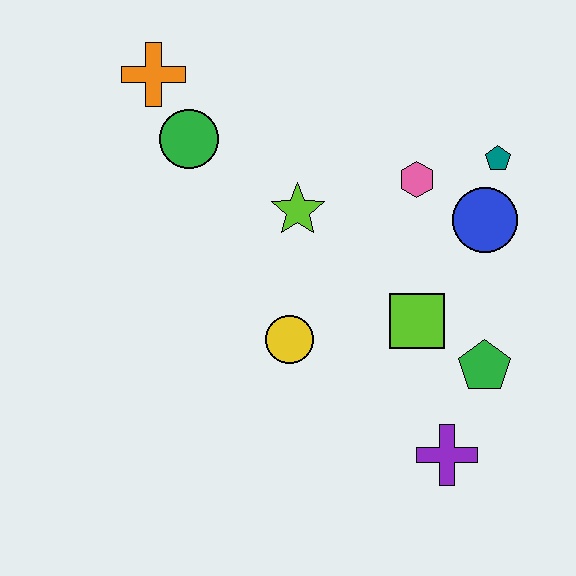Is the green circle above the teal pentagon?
Yes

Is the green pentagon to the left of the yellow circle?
No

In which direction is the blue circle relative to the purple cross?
The blue circle is above the purple cross.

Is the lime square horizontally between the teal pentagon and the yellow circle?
Yes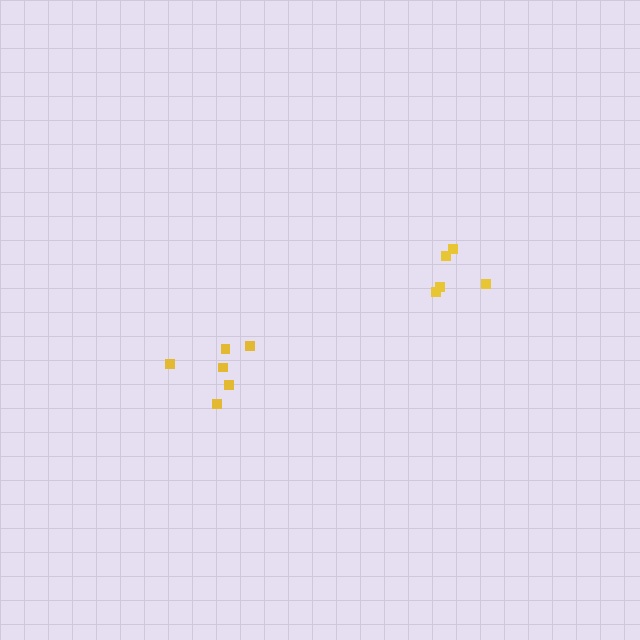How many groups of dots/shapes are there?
There are 2 groups.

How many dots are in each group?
Group 1: 5 dots, Group 2: 6 dots (11 total).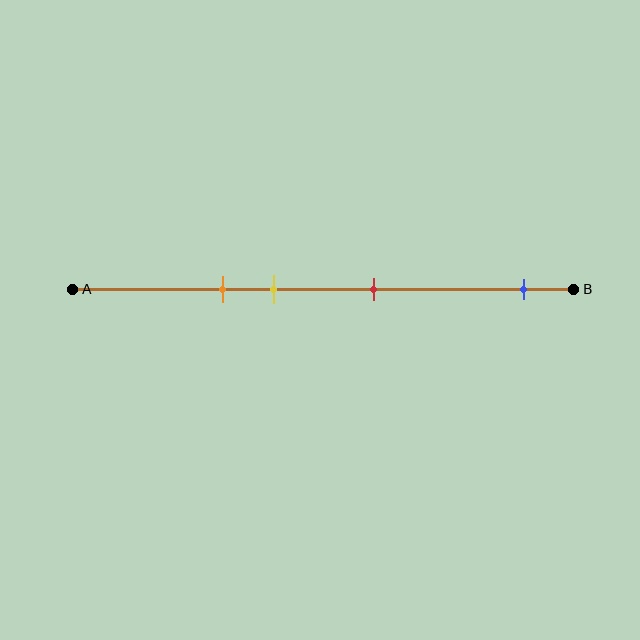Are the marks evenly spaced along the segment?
No, the marks are not evenly spaced.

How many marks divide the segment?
There are 4 marks dividing the segment.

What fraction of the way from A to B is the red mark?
The red mark is approximately 60% (0.6) of the way from A to B.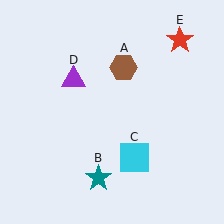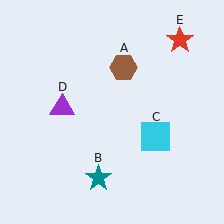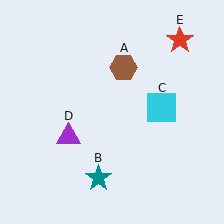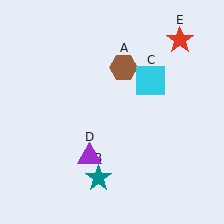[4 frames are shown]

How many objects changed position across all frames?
2 objects changed position: cyan square (object C), purple triangle (object D).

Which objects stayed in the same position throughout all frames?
Brown hexagon (object A) and teal star (object B) and red star (object E) remained stationary.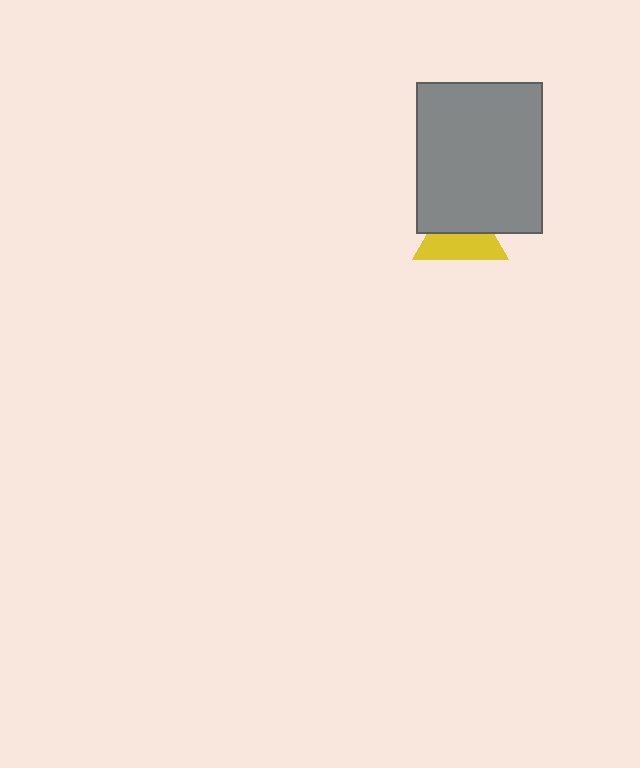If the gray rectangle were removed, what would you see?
You would see the complete yellow triangle.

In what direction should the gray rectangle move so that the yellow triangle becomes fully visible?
The gray rectangle should move up. That is the shortest direction to clear the overlap and leave the yellow triangle fully visible.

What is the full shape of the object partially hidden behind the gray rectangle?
The partially hidden object is a yellow triangle.